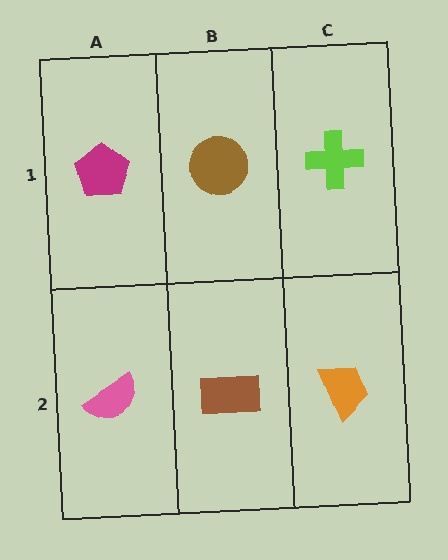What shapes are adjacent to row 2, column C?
A lime cross (row 1, column C), a brown rectangle (row 2, column B).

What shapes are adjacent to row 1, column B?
A brown rectangle (row 2, column B), a magenta pentagon (row 1, column A), a lime cross (row 1, column C).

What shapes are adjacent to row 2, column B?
A brown circle (row 1, column B), a pink semicircle (row 2, column A), an orange trapezoid (row 2, column C).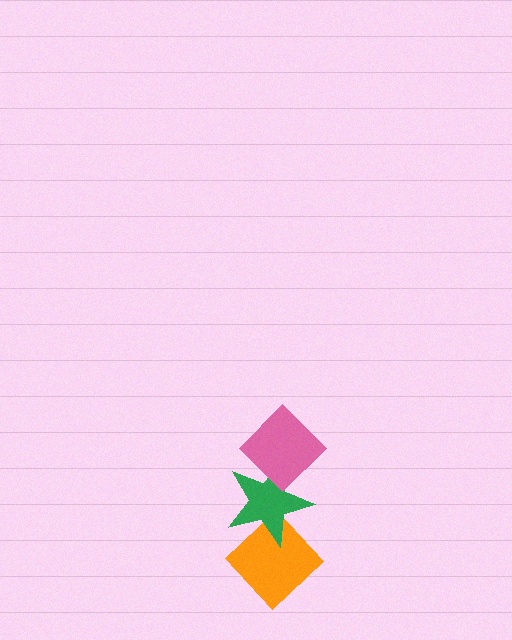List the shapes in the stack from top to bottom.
From top to bottom: the pink diamond, the green star, the orange diamond.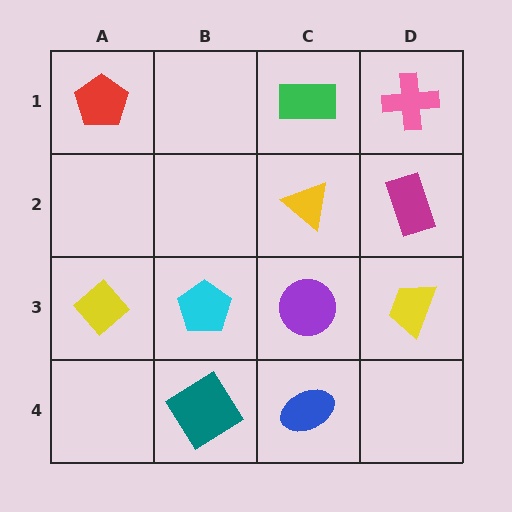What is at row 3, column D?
A yellow trapezoid.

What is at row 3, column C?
A purple circle.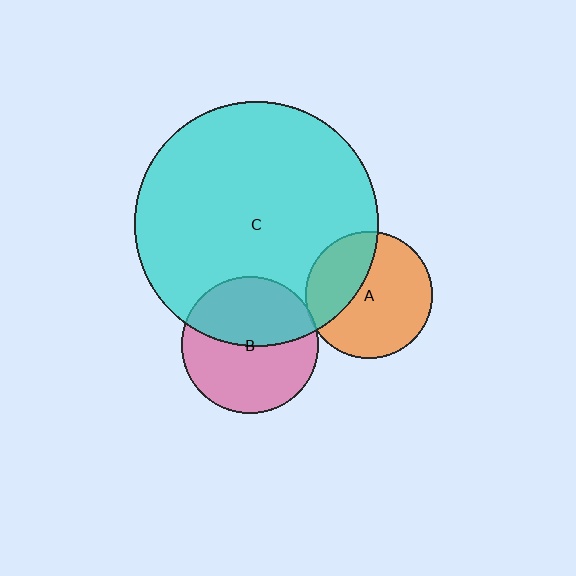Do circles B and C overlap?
Yes.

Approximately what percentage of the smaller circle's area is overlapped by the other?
Approximately 45%.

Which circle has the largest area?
Circle C (cyan).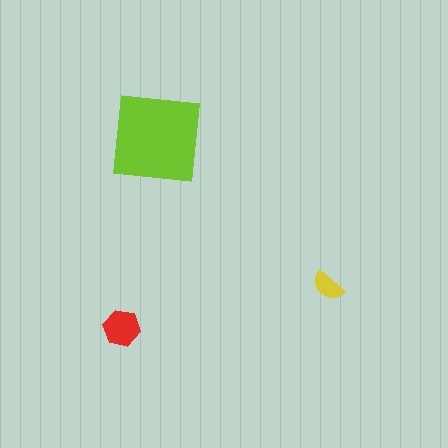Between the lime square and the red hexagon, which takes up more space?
The lime square.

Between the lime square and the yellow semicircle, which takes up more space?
The lime square.